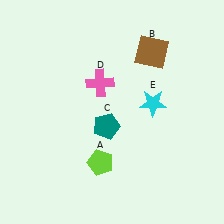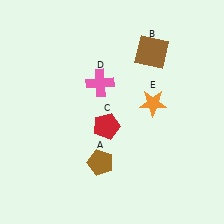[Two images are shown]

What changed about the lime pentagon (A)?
In Image 1, A is lime. In Image 2, it changed to brown.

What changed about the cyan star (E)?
In Image 1, E is cyan. In Image 2, it changed to orange.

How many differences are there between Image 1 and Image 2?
There are 3 differences between the two images.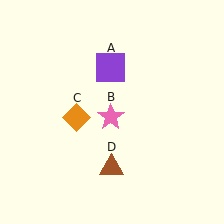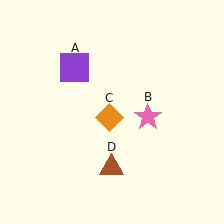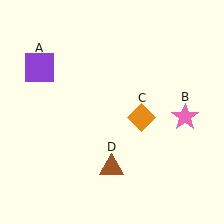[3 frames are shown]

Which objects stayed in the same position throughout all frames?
Brown triangle (object D) remained stationary.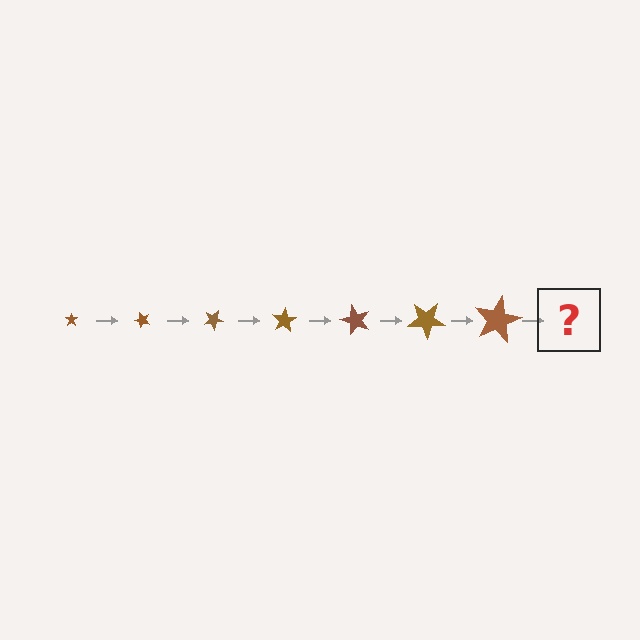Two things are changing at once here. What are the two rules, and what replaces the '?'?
The two rules are that the star grows larger each step and it rotates 50 degrees each step. The '?' should be a star, larger than the previous one and rotated 350 degrees from the start.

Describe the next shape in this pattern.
It should be a star, larger than the previous one and rotated 350 degrees from the start.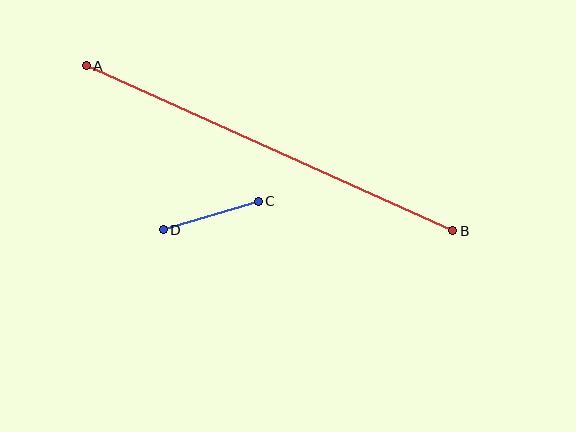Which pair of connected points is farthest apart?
Points A and B are farthest apart.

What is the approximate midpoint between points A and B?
The midpoint is at approximately (269, 148) pixels.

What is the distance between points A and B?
The distance is approximately 402 pixels.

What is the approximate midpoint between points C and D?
The midpoint is at approximately (211, 215) pixels.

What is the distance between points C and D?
The distance is approximately 99 pixels.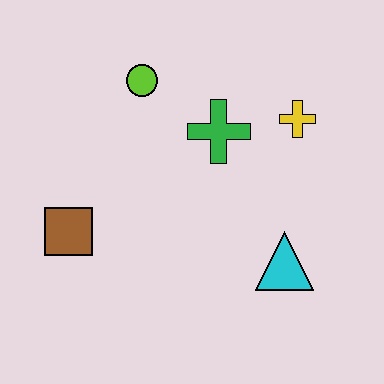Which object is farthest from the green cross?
The brown square is farthest from the green cross.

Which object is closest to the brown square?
The lime circle is closest to the brown square.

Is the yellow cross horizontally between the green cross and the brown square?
No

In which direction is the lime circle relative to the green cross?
The lime circle is to the left of the green cross.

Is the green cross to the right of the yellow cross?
No